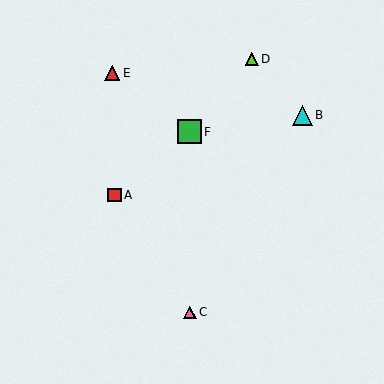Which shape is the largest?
The green square (labeled F) is the largest.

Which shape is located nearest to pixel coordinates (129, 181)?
The red square (labeled A) at (115, 195) is nearest to that location.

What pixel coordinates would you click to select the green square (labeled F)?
Click at (189, 132) to select the green square F.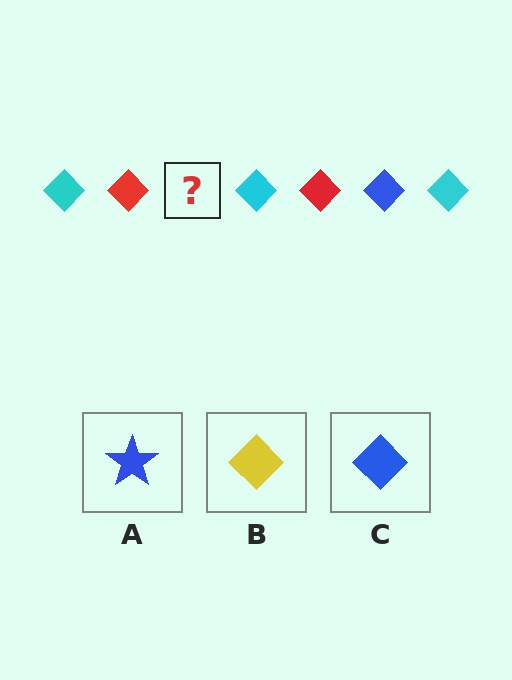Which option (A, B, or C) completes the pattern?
C.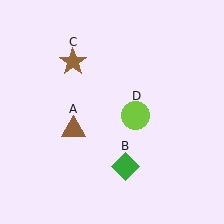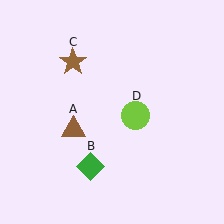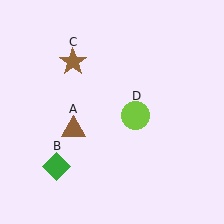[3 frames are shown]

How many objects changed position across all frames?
1 object changed position: green diamond (object B).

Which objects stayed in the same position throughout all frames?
Brown triangle (object A) and brown star (object C) and lime circle (object D) remained stationary.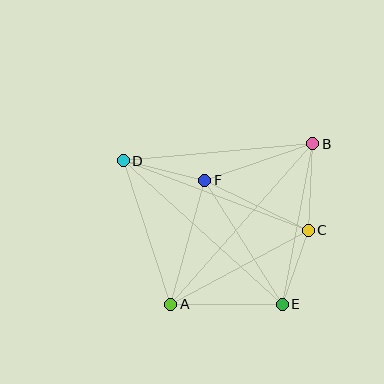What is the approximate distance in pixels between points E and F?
The distance between E and F is approximately 146 pixels.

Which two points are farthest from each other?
Points A and B are farthest from each other.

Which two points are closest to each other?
Points C and E are closest to each other.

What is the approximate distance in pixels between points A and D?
The distance between A and D is approximately 151 pixels.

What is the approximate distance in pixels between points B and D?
The distance between B and D is approximately 190 pixels.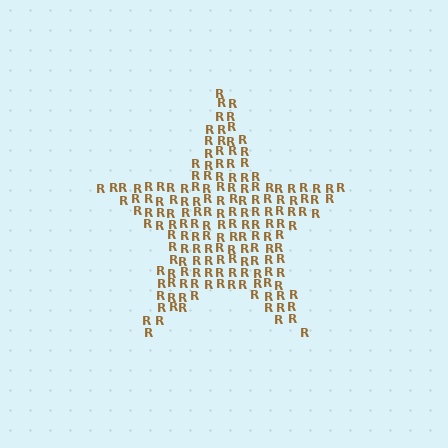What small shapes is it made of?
It is made of small letter R's.